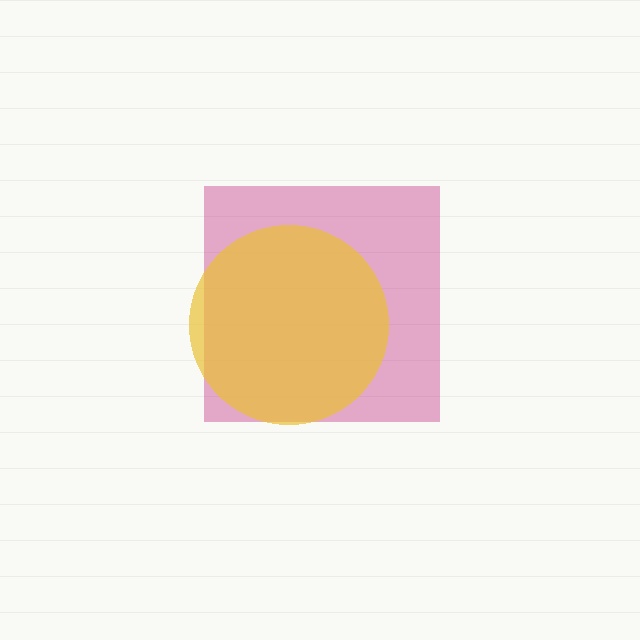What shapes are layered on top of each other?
The layered shapes are: a magenta square, a yellow circle.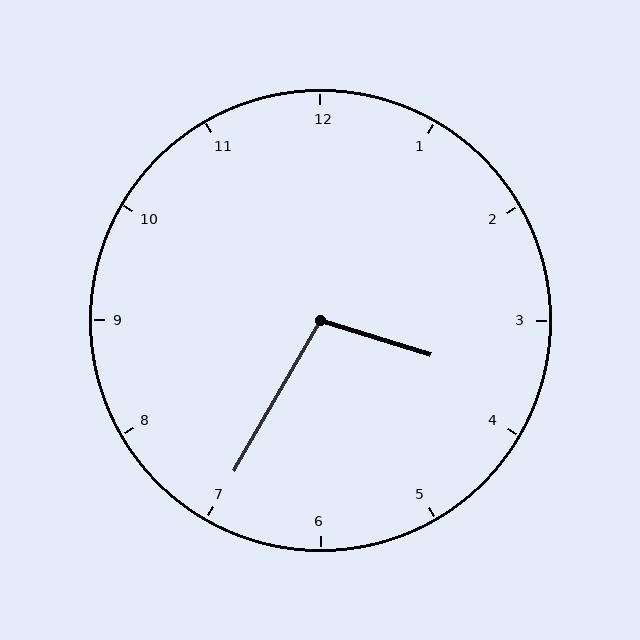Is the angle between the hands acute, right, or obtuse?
It is obtuse.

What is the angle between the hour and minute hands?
Approximately 102 degrees.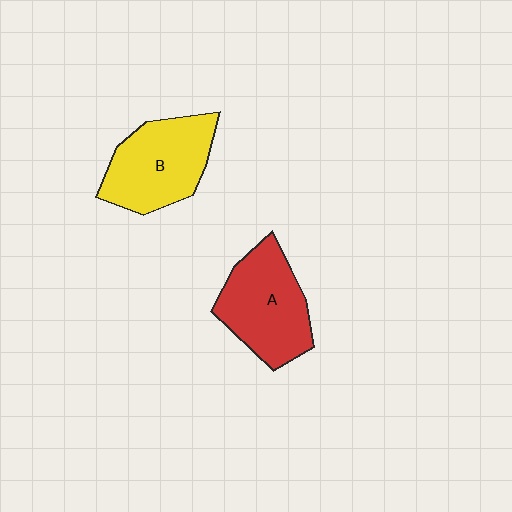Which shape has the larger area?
Shape A (red).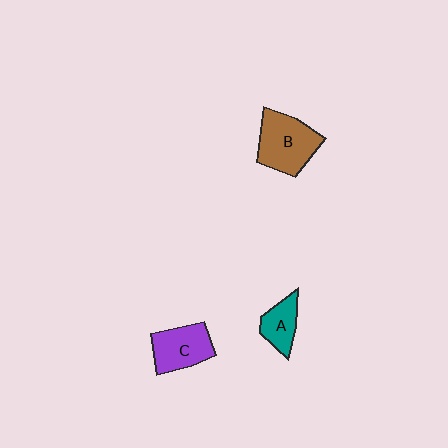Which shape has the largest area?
Shape B (brown).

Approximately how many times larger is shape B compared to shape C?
Approximately 1.3 times.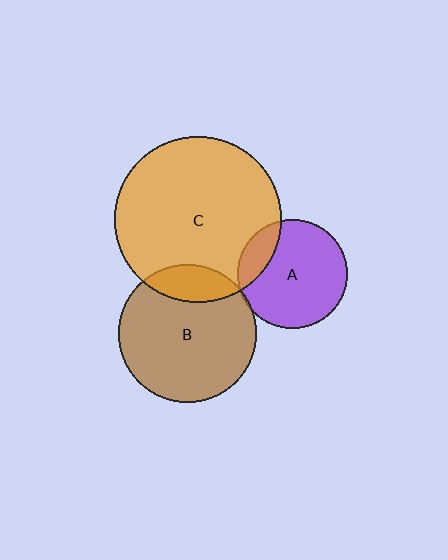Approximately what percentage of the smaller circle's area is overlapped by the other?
Approximately 15%.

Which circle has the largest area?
Circle C (orange).